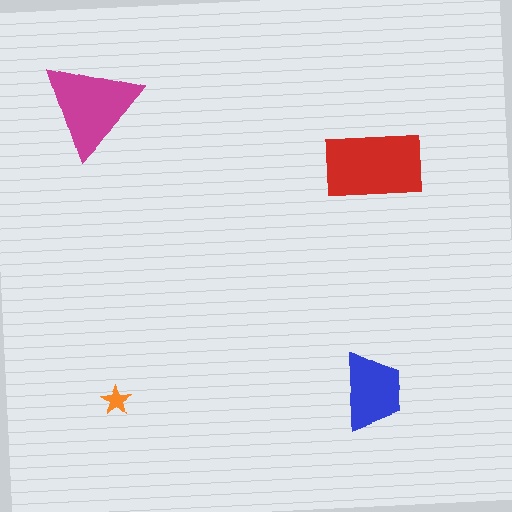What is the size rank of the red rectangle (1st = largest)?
1st.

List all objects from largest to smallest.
The red rectangle, the magenta triangle, the blue trapezoid, the orange star.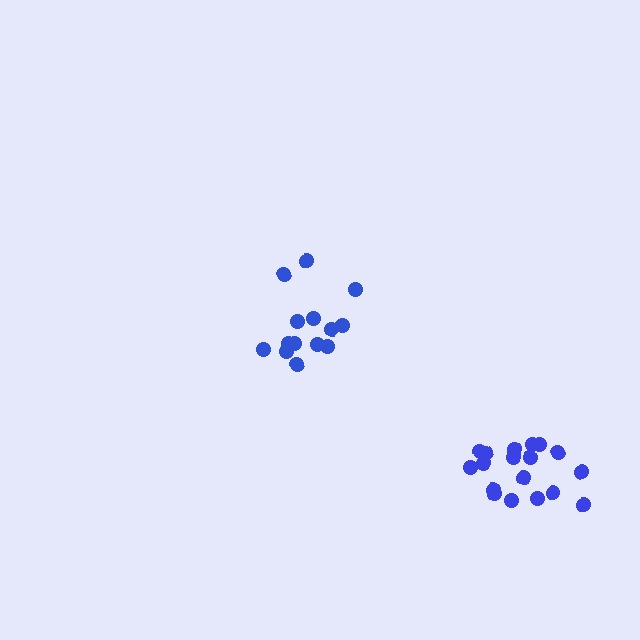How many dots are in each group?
Group 1: 14 dots, Group 2: 18 dots (32 total).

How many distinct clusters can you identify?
There are 2 distinct clusters.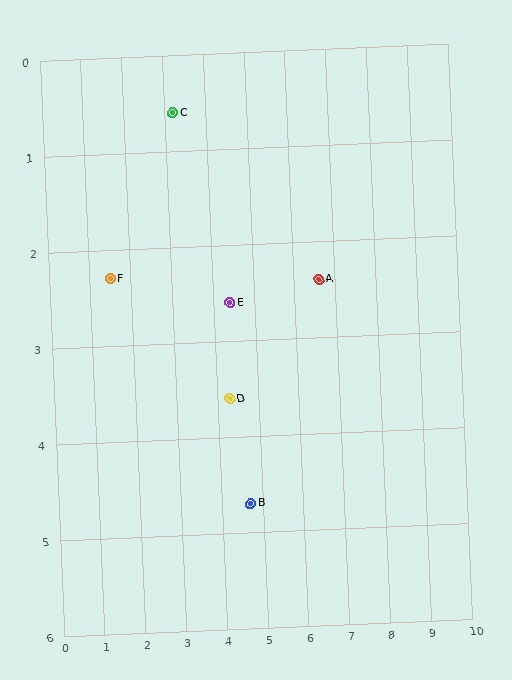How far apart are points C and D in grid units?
Points C and D are about 3.2 grid units apart.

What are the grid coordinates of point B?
Point B is at approximately (4.7, 4.7).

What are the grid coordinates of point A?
Point A is at approximately (6.6, 2.4).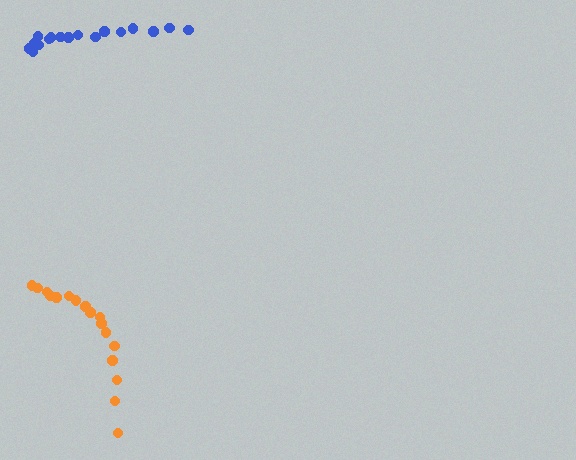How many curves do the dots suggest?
There are 2 distinct paths.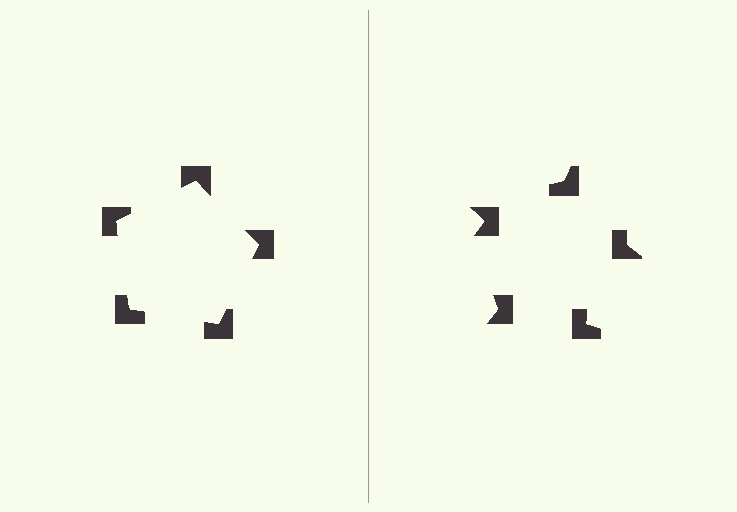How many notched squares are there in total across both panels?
10 — 5 on each side.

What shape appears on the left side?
An illusory pentagon.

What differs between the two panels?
The notched squares are positioned identically on both sides; only the wedge orientations differ. On the left they align to a pentagon; on the right they are misaligned.